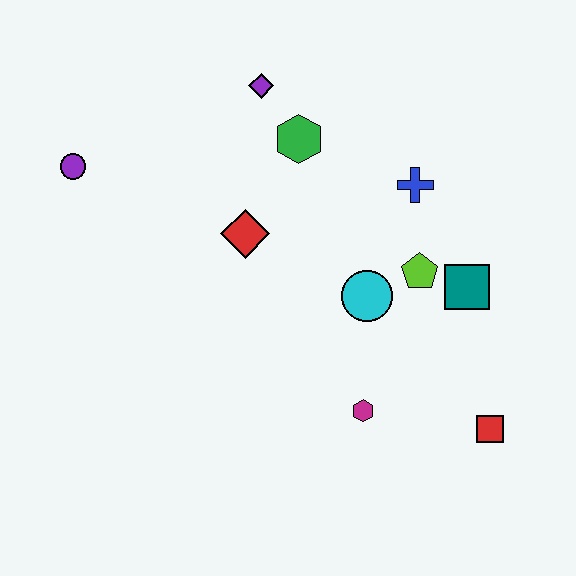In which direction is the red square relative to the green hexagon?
The red square is below the green hexagon.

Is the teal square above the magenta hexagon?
Yes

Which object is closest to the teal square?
The lime pentagon is closest to the teal square.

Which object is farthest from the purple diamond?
The red square is farthest from the purple diamond.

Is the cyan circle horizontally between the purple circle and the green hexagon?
No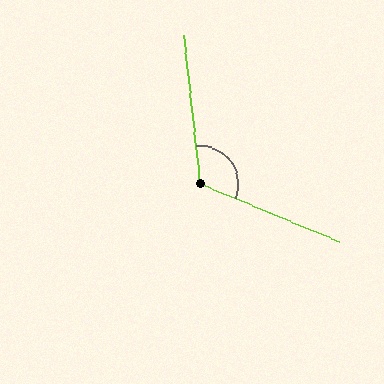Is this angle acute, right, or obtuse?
It is obtuse.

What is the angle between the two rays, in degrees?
Approximately 118 degrees.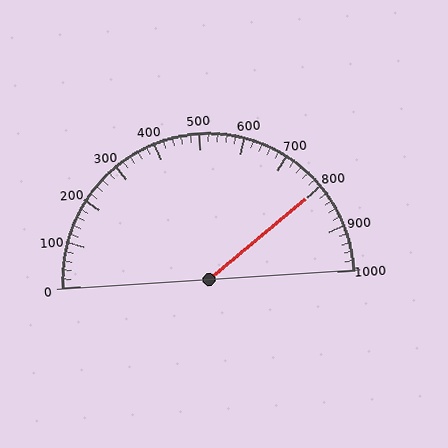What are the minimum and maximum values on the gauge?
The gauge ranges from 0 to 1000.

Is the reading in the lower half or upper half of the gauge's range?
The reading is in the upper half of the range (0 to 1000).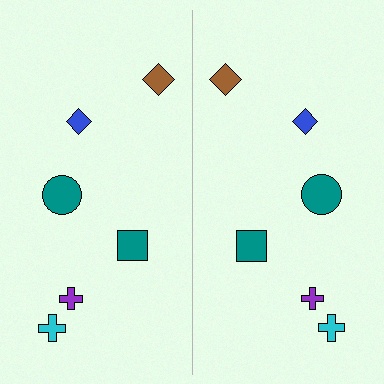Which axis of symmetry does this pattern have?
The pattern has a vertical axis of symmetry running through the center of the image.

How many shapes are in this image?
There are 12 shapes in this image.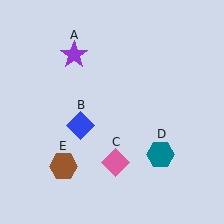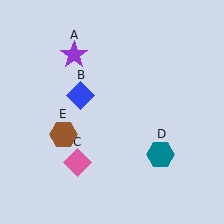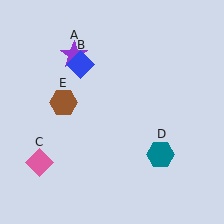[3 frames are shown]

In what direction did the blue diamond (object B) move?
The blue diamond (object B) moved up.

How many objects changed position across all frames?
3 objects changed position: blue diamond (object B), pink diamond (object C), brown hexagon (object E).